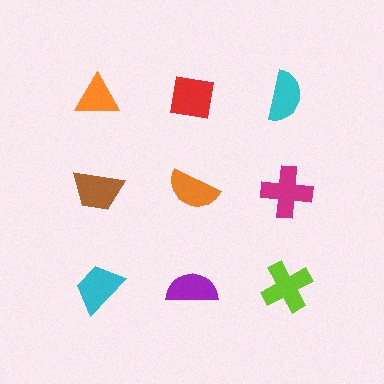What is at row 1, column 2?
A red square.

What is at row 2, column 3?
A magenta cross.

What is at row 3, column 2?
A purple semicircle.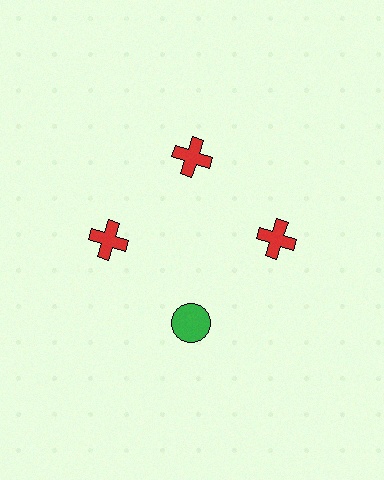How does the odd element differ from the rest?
It differs in both color (green instead of red) and shape (circle instead of cross).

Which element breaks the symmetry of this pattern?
The green circle at roughly the 6 o'clock position breaks the symmetry. All other shapes are red crosses.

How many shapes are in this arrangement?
There are 4 shapes arranged in a ring pattern.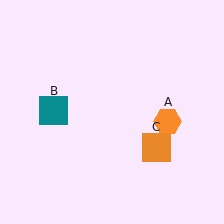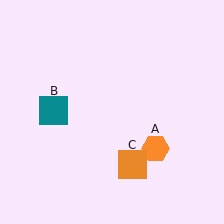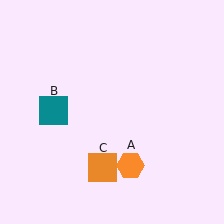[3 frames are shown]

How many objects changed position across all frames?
2 objects changed position: orange hexagon (object A), orange square (object C).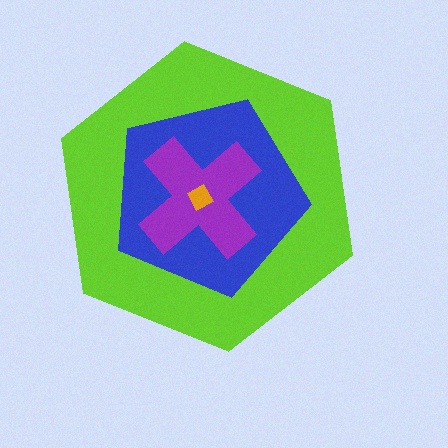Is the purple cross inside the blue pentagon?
Yes.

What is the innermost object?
The orange square.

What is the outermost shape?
The lime hexagon.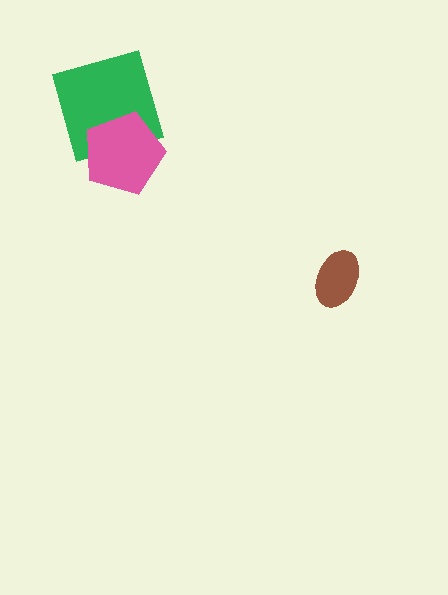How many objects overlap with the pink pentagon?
1 object overlaps with the pink pentagon.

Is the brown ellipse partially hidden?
No, no other shape covers it.